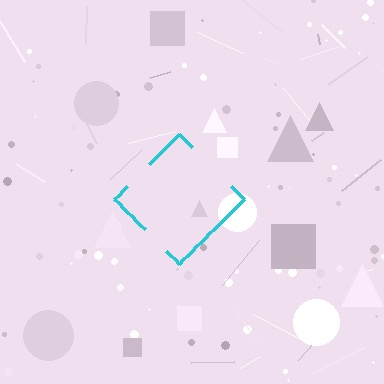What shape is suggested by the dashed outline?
The dashed outline suggests a diamond.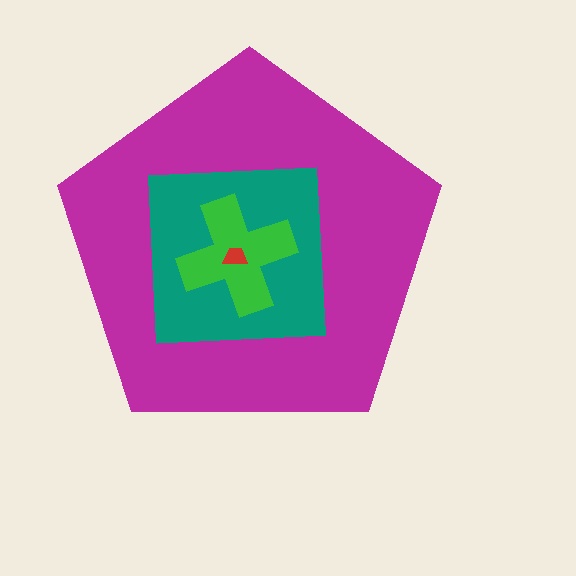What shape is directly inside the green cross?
The red trapezoid.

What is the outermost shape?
The magenta pentagon.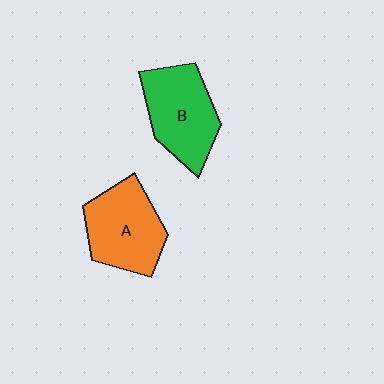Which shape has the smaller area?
Shape A (orange).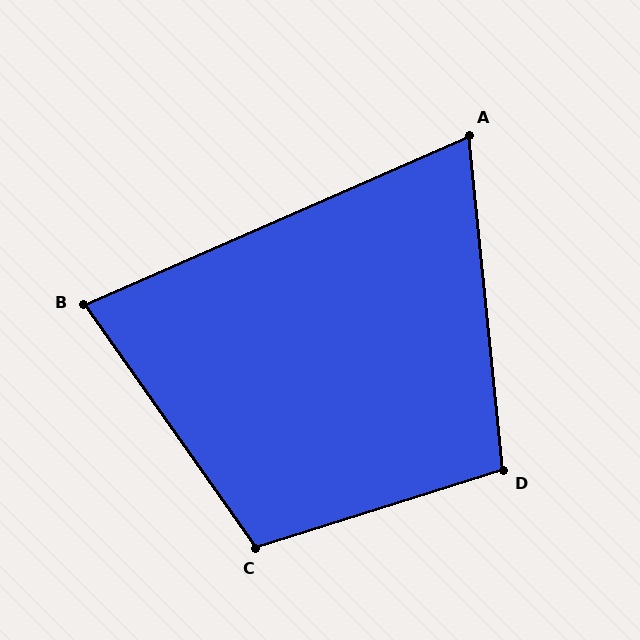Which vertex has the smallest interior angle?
A, at approximately 72 degrees.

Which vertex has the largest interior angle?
C, at approximately 108 degrees.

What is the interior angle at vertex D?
Approximately 102 degrees (obtuse).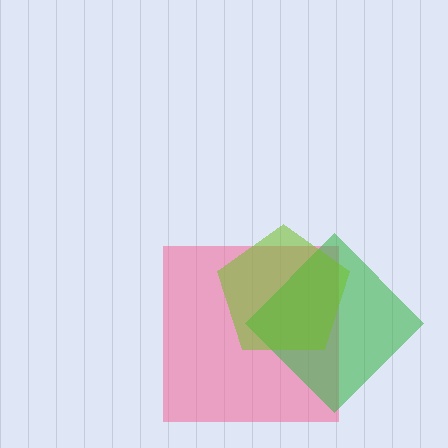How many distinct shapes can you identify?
There are 3 distinct shapes: a pink square, a green diamond, a lime pentagon.